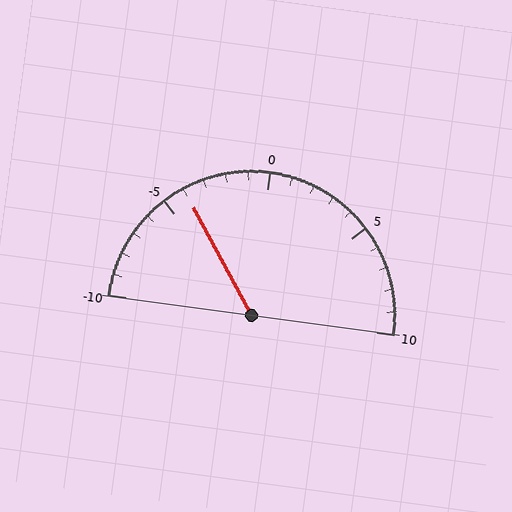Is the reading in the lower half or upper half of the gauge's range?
The reading is in the lower half of the range (-10 to 10).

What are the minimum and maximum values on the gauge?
The gauge ranges from -10 to 10.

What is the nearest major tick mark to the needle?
The nearest major tick mark is -5.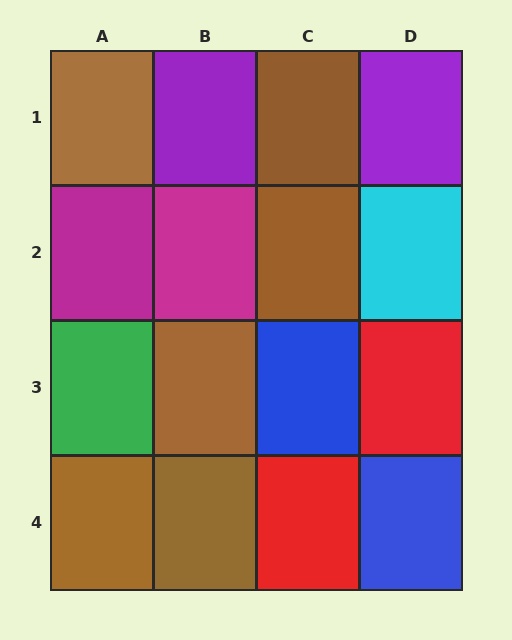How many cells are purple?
2 cells are purple.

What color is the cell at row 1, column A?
Brown.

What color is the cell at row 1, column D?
Purple.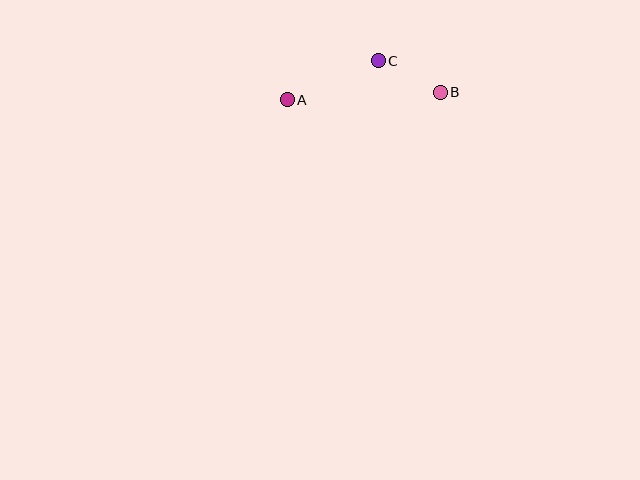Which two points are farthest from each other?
Points A and B are farthest from each other.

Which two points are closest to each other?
Points B and C are closest to each other.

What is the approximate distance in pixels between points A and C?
The distance between A and C is approximately 99 pixels.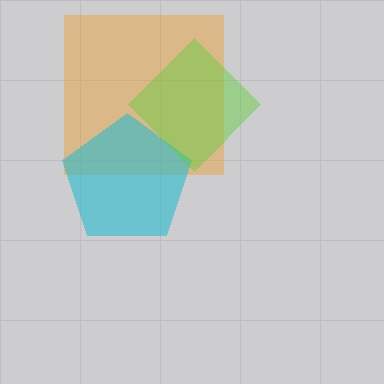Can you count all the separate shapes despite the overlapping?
Yes, there are 3 separate shapes.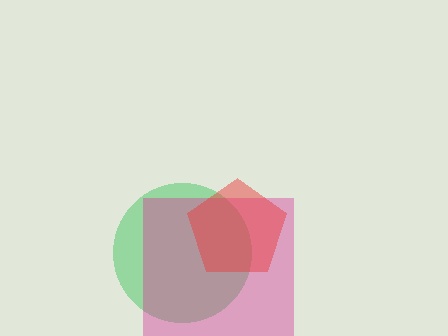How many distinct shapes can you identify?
There are 3 distinct shapes: a green circle, a magenta square, a red pentagon.